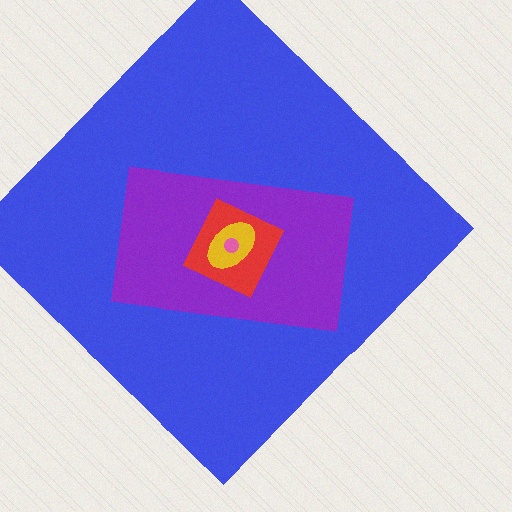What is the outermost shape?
The blue diamond.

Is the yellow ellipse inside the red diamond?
Yes.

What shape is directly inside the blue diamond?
The purple rectangle.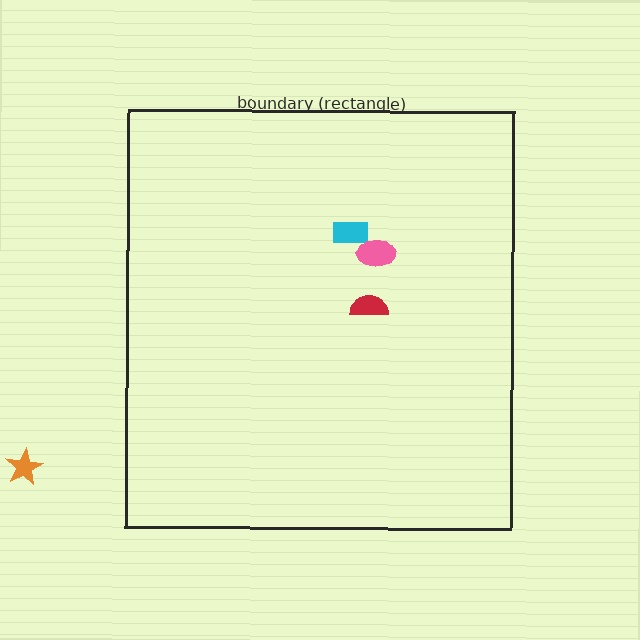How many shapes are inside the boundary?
3 inside, 1 outside.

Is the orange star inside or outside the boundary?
Outside.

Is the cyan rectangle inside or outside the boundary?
Inside.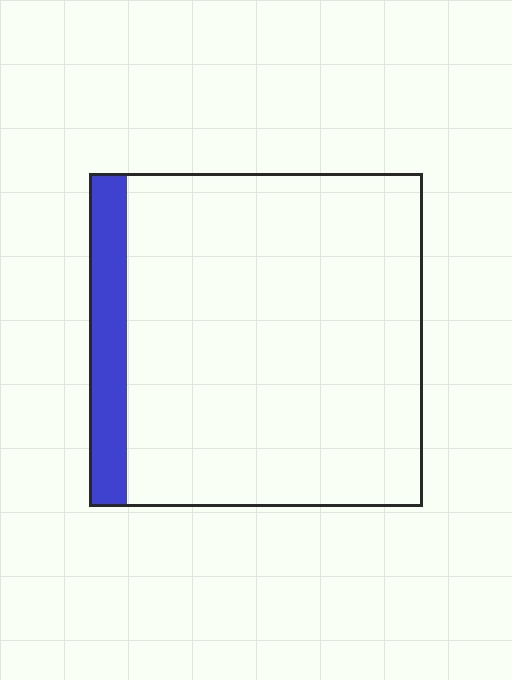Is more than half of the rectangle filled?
No.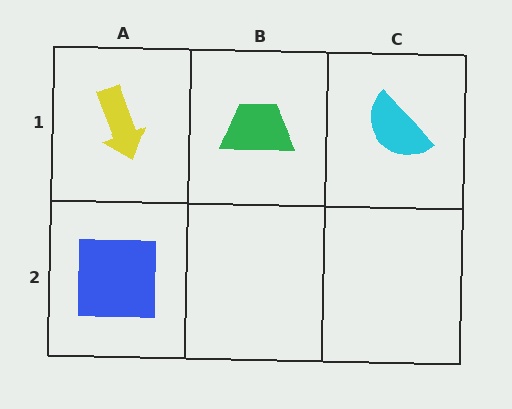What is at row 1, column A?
A yellow arrow.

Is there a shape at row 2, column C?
No, that cell is empty.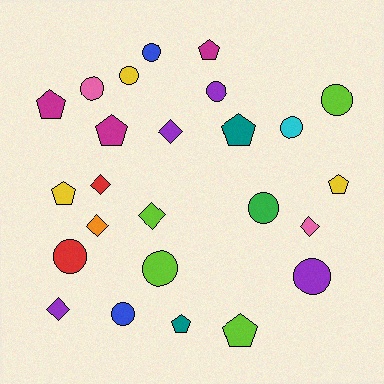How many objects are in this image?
There are 25 objects.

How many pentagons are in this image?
There are 8 pentagons.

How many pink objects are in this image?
There are 2 pink objects.